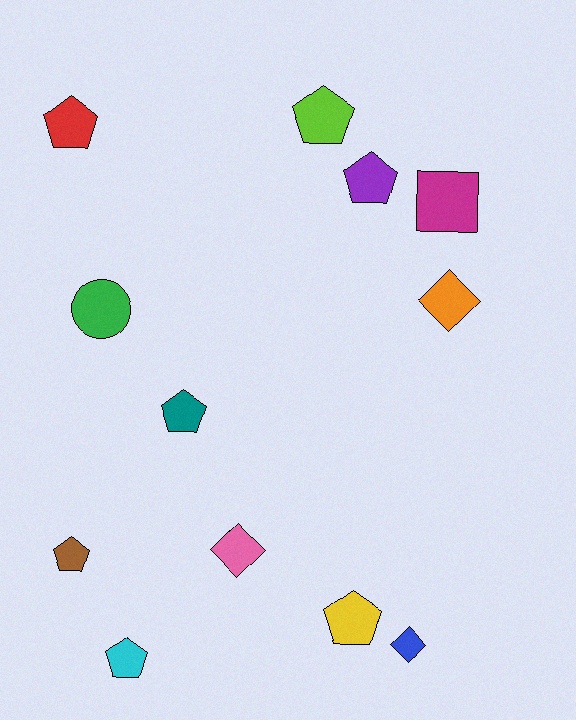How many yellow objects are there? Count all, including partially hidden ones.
There is 1 yellow object.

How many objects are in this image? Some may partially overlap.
There are 12 objects.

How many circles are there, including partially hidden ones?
There is 1 circle.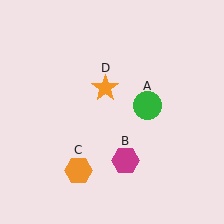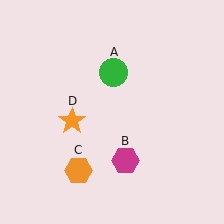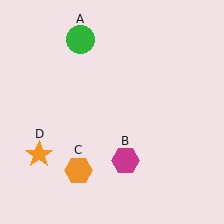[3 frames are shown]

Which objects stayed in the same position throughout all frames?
Magenta hexagon (object B) and orange hexagon (object C) remained stationary.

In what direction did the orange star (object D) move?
The orange star (object D) moved down and to the left.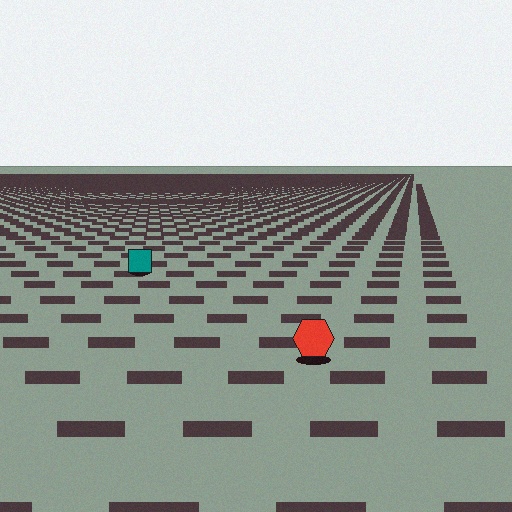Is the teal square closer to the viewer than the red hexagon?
No. The red hexagon is closer — you can tell from the texture gradient: the ground texture is coarser near it.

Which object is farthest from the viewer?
The teal square is farthest from the viewer. It appears smaller and the ground texture around it is denser.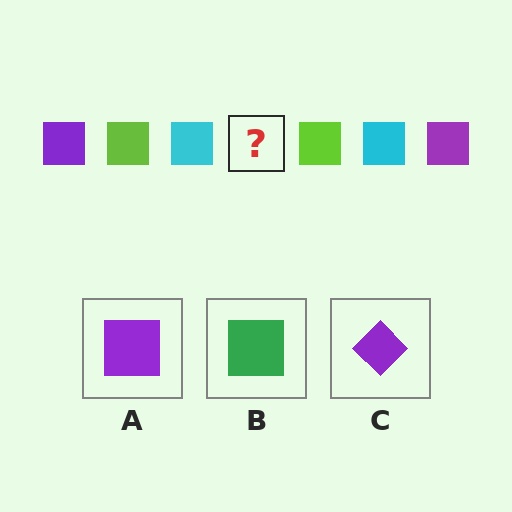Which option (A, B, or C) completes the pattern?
A.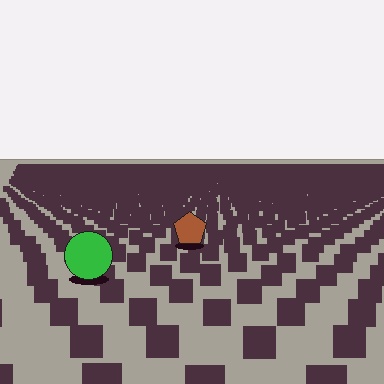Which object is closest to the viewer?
The green circle is closest. The texture marks near it are larger and more spread out.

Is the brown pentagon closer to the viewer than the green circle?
No. The green circle is closer — you can tell from the texture gradient: the ground texture is coarser near it.